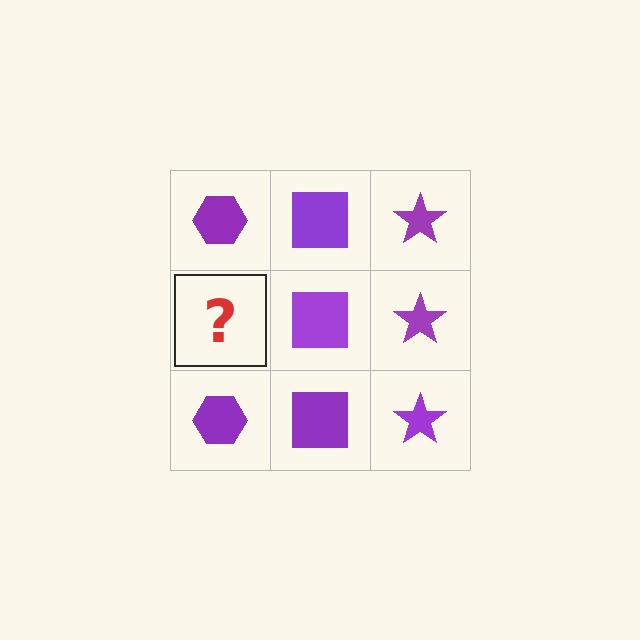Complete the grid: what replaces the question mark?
The question mark should be replaced with a purple hexagon.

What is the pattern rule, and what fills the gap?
The rule is that each column has a consistent shape. The gap should be filled with a purple hexagon.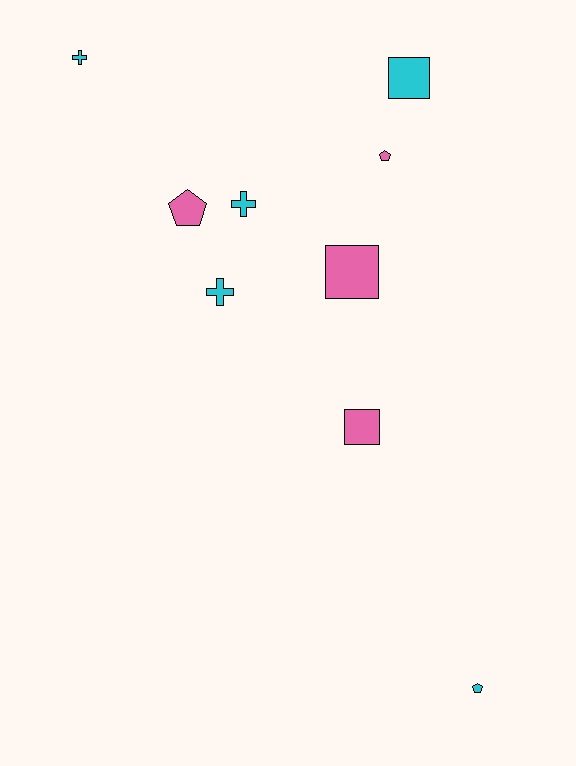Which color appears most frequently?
Cyan, with 5 objects.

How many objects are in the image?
There are 9 objects.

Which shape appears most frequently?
Cross, with 3 objects.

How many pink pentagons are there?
There are 2 pink pentagons.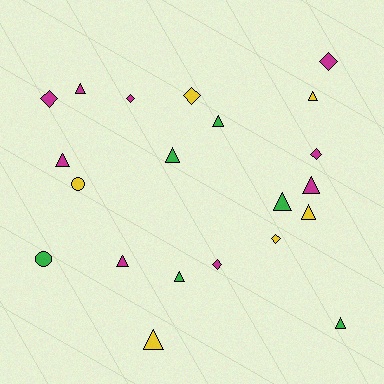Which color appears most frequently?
Magenta, with 9 objects.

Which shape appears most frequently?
Triangle, with 12 objects.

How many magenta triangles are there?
There are 4 magenta triangles.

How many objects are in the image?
There are 21 objects.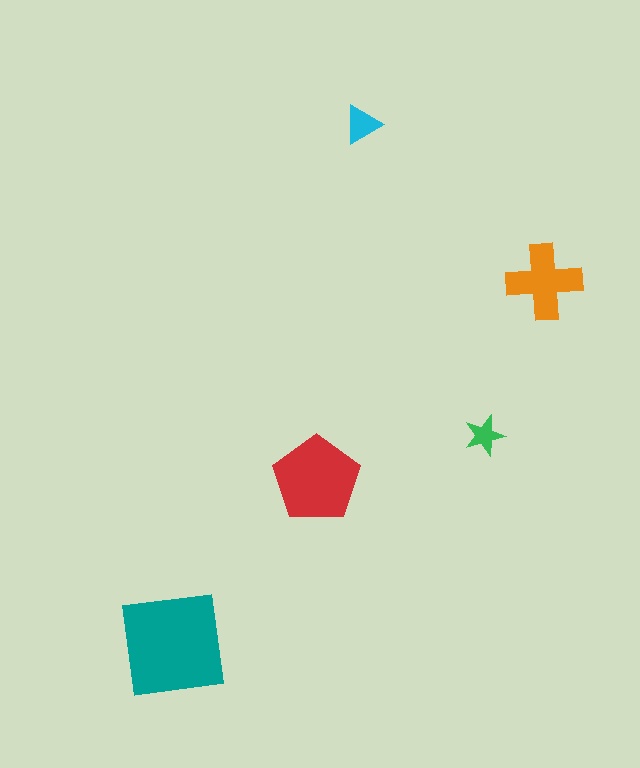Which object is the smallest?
The green star.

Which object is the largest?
The teal square.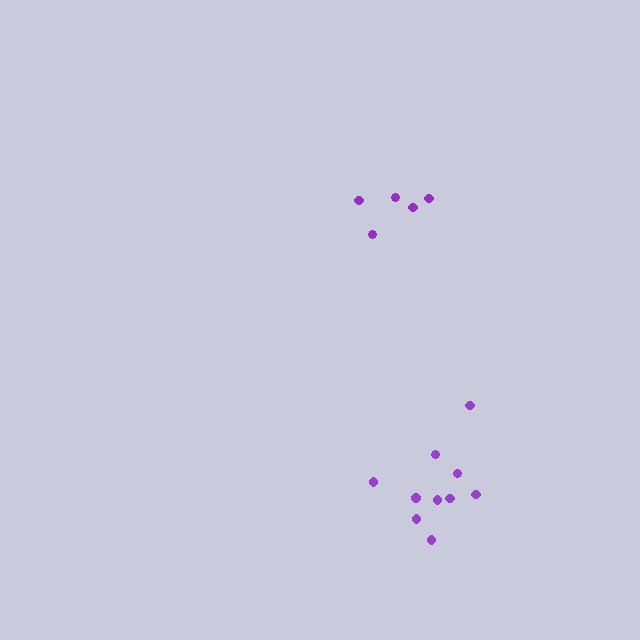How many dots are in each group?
Group 1: 10 dots, Group 2: 5 dots (15 total).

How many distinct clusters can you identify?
There are 2 distinct clusters.